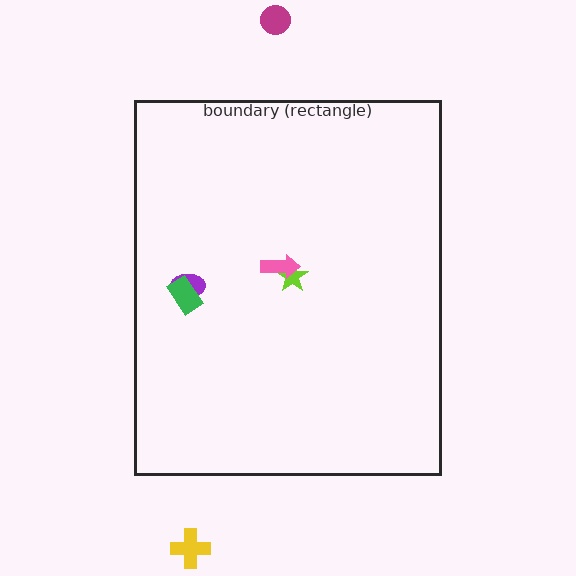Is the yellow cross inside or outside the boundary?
Outside.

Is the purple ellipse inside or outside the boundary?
Inside.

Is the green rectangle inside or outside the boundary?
Inside.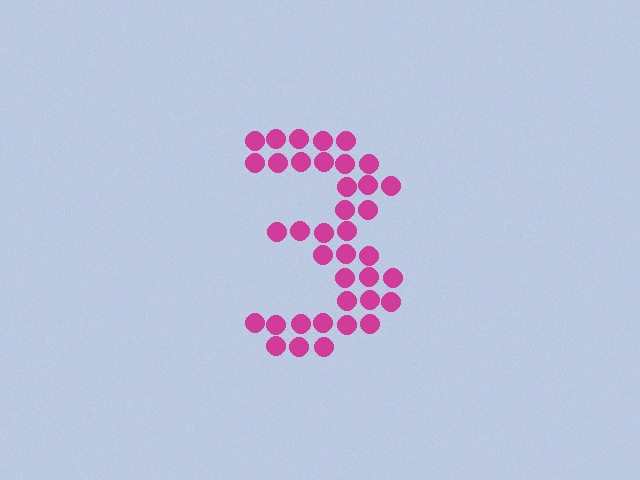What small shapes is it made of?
It is made of small circles.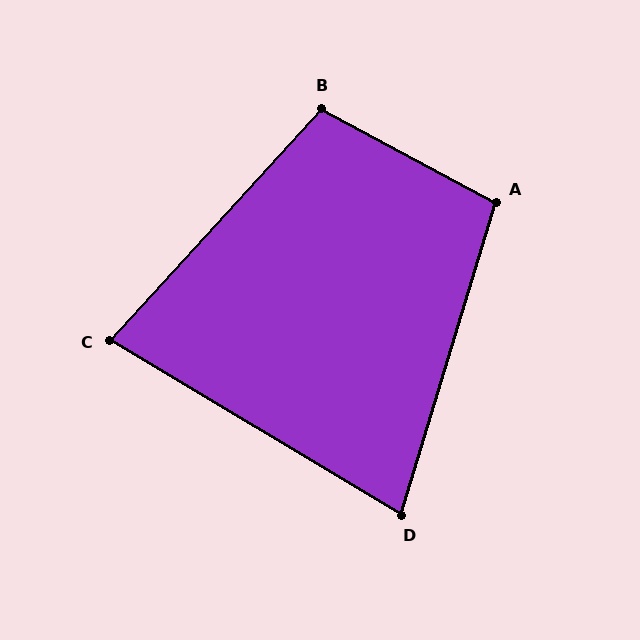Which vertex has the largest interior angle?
B, at approximately 104 degrees.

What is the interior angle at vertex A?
Approximately 101 degrees (obtuse).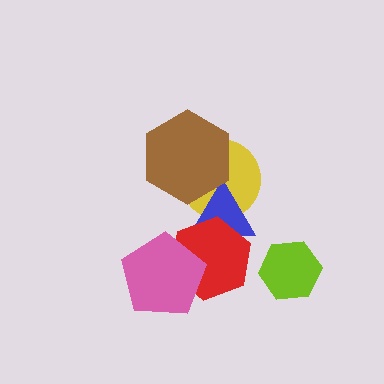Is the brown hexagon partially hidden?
No, no other shape covers it.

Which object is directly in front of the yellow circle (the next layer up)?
The blue triangle is directly in front of the yellow circle.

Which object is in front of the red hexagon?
The pink pentagon is in front of the red hexagon.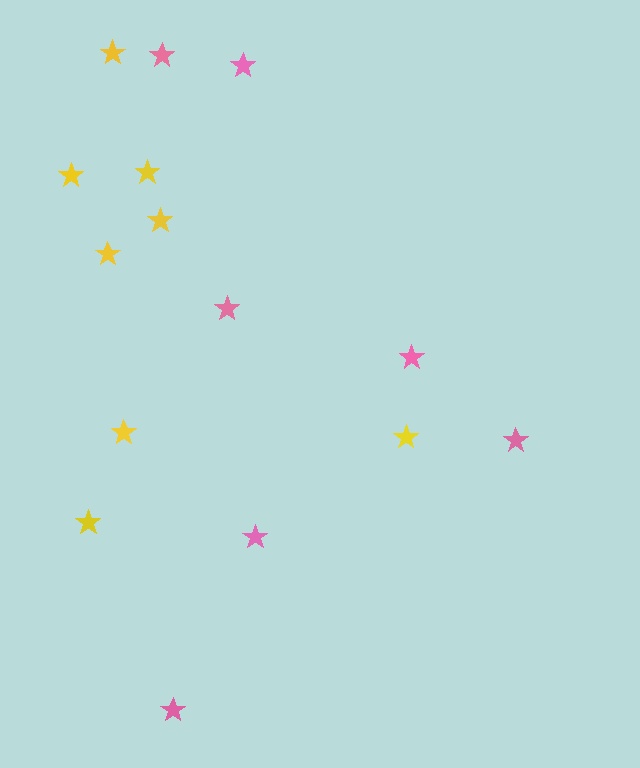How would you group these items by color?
There are 2 groups: one group of yellow stars (8) and one group of pink stars (7).